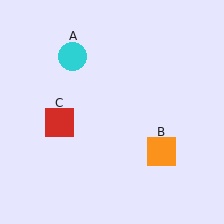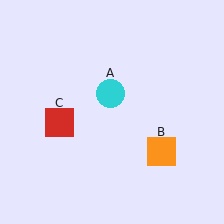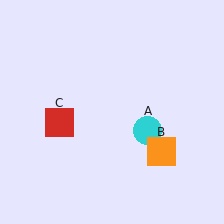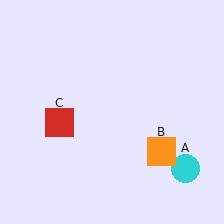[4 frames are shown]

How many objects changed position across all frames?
1 object changed position: cyan circle (object A).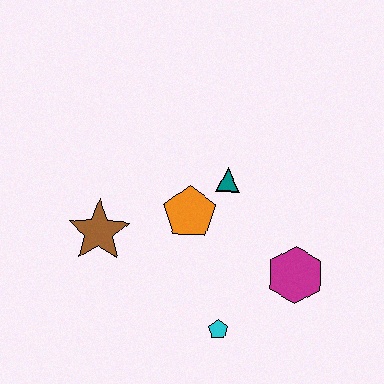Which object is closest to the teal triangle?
The orange pentagon is closest to the teal triangle.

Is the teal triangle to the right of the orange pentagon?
Yes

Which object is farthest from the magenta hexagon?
The brown star is farthest from the magenta hexagon.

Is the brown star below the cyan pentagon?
No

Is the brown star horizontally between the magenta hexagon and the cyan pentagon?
No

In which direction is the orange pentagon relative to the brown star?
The orange pentagon is to the right of the brown star.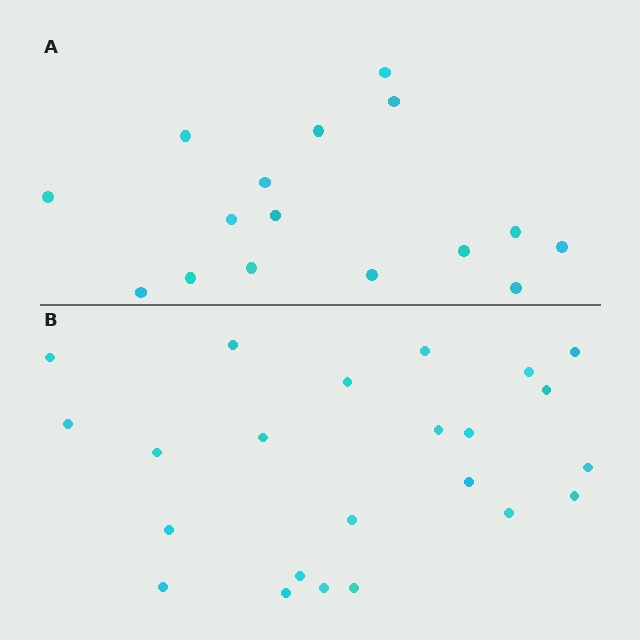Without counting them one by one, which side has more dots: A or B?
Region B (the bottom region) has more dots.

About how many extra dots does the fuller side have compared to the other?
Region B has roughly 8 or so more dots than region A.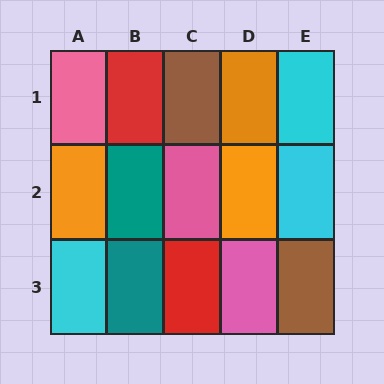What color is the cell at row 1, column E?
Cyan.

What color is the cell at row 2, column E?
Cyan.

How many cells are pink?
3 cells are pink.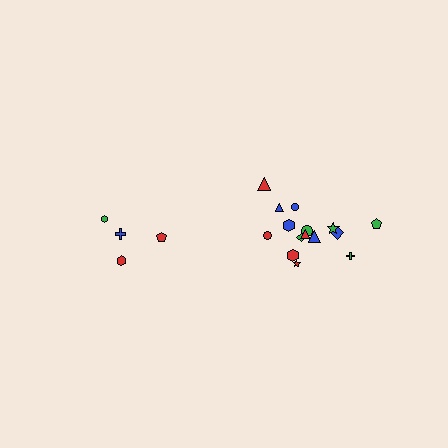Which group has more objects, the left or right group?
The right group.